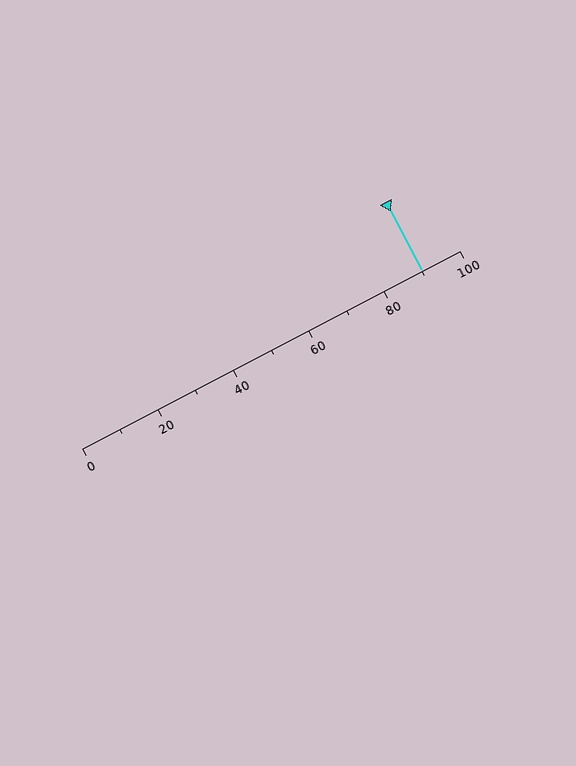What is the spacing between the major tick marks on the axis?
The major ticks are spaced 20 apart.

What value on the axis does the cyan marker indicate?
The marker indicates approximately 90.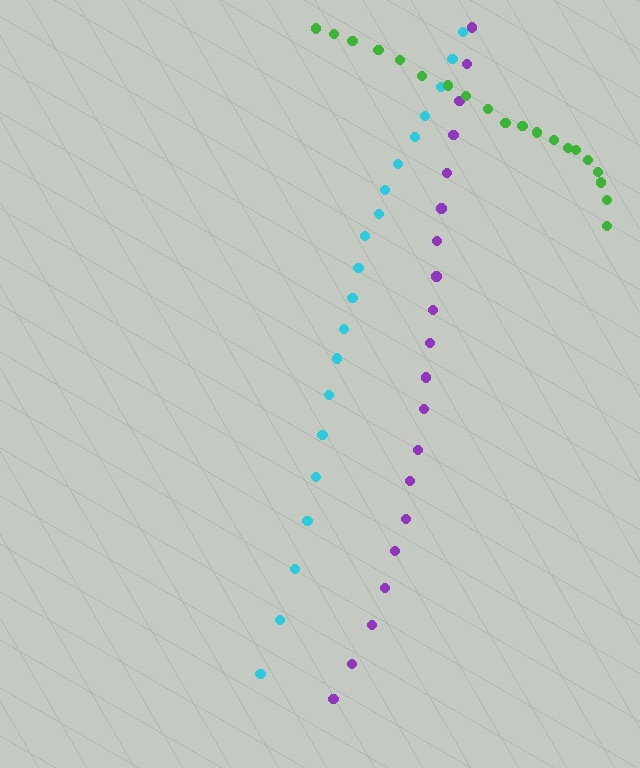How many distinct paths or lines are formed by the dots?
There are 3 distinct paths.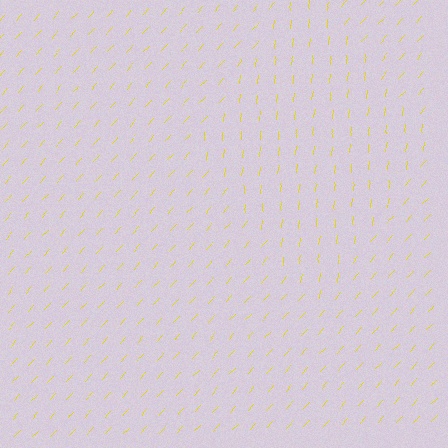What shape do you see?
I see a diamond.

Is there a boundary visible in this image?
Yes, there is a texture boundary formed by a change in line orientation.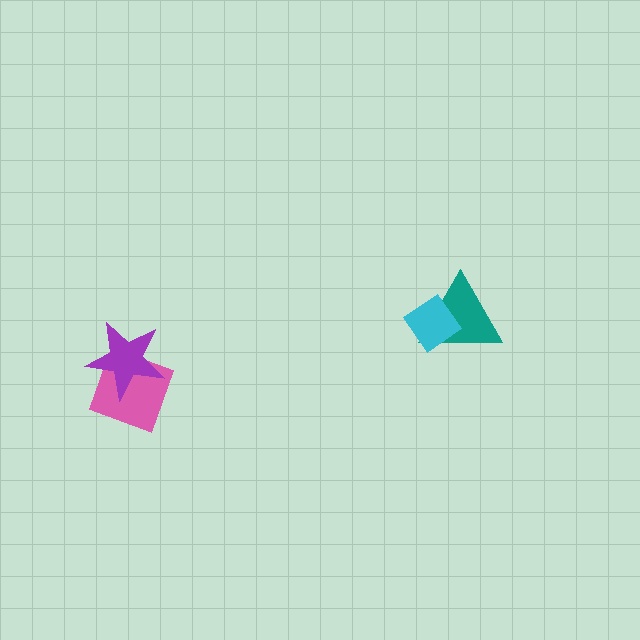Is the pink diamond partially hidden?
Yes, it is partially covered by another shape.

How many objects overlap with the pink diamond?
1 object overlaps with the pink diamond.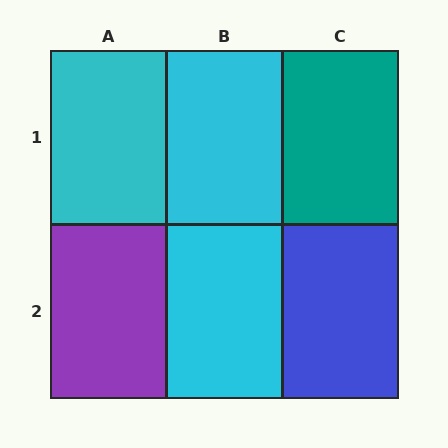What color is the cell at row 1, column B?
Cyan.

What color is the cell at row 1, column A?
Cyan.